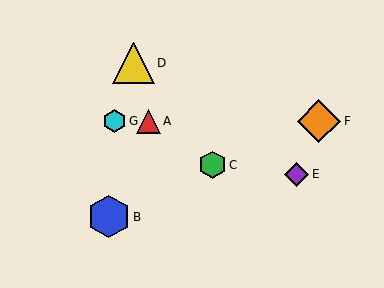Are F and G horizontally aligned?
Yes, both are at y≈121.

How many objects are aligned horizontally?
3 objects (A, F, G) are aligned horizontally.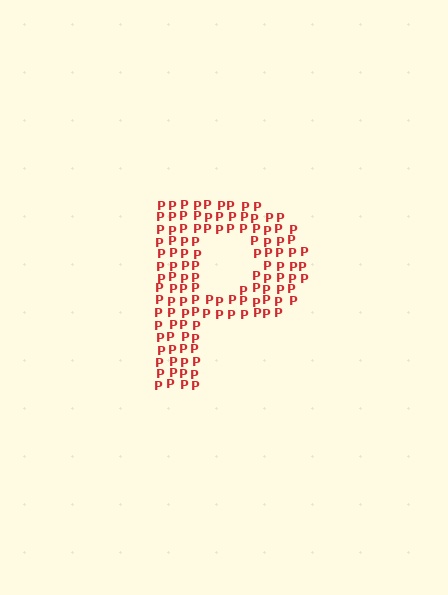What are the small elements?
The small elements are letter P's.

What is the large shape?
The large shape is the letter P.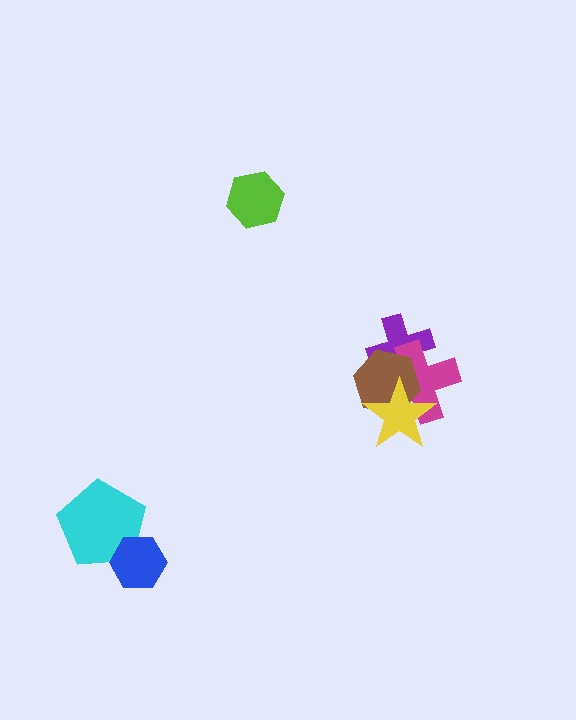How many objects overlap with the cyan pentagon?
1 object overlaps with the cyan pentagon.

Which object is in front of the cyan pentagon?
The blue hexagon is in front of the cyan pentagon.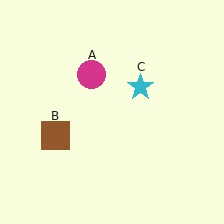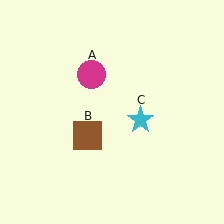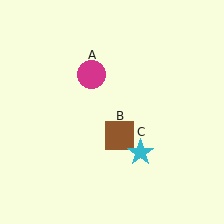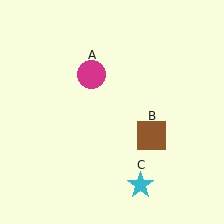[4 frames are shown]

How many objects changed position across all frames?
2 objects changed position: brown square (object B), cyan star (object C).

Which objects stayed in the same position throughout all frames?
Magenta circle (object A) remained stationary.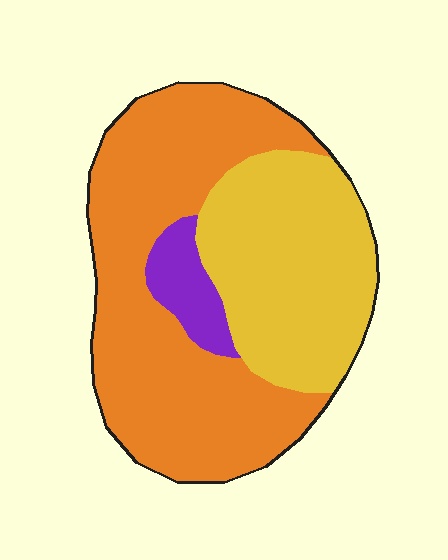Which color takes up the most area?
Orange, at roughly 55%.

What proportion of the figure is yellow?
Yellow covers about 35% of the figure.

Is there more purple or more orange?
Orange.